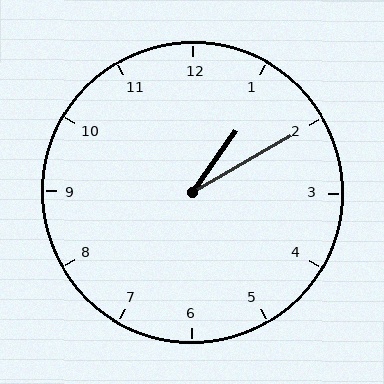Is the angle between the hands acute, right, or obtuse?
It is acute.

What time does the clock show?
1:10.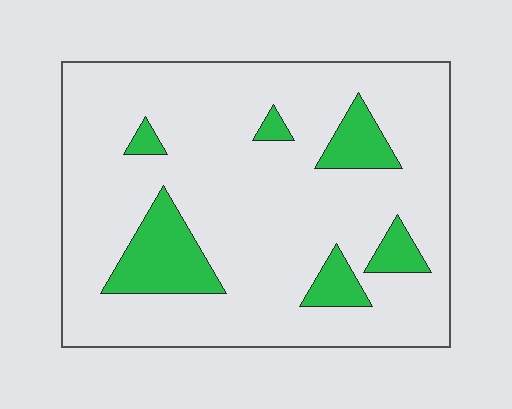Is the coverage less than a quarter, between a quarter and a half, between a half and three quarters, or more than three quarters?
Less than a quarter.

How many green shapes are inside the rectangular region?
6.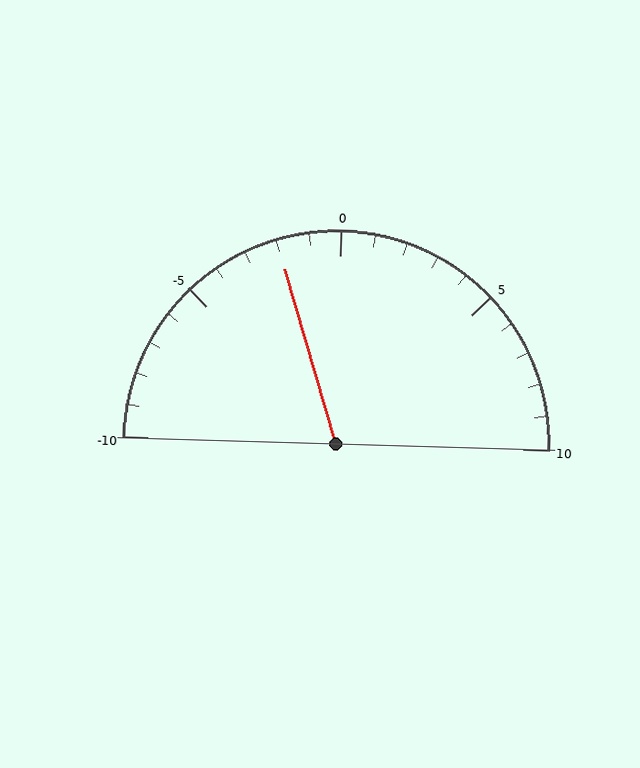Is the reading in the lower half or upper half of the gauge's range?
The reading is in the lower half of the range (-10 to 10).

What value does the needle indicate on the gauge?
The needle indicates approximately -2.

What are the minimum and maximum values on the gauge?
The gauge ranges from -10 to 10.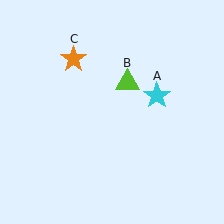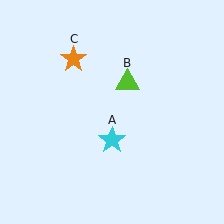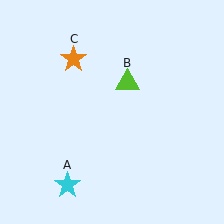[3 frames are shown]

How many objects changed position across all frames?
1 object changed position: cyan star (object A).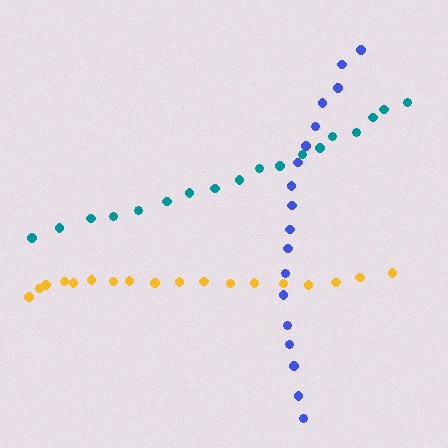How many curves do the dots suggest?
There are 3 distinct paths.